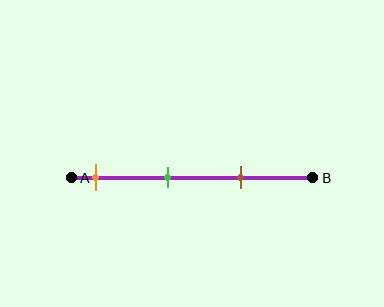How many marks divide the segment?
There are 3 marks dividing the segment.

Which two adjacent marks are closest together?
The green and brown marks are the closest adjacent pair.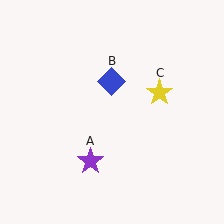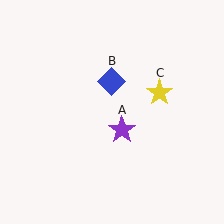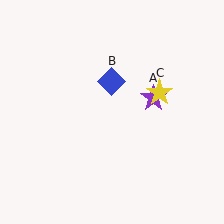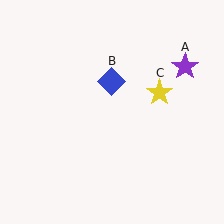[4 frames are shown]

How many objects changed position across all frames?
1 object changed position: purple star (object A).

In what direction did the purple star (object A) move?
The purple star (object A) moved up and to the right.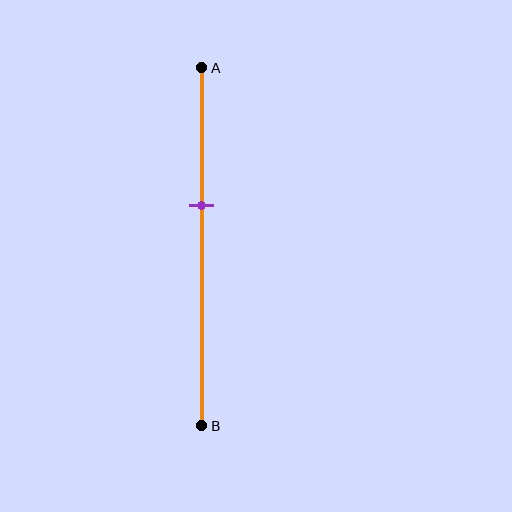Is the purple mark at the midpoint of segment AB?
No, the mark is at about 40% from A, not at the 50% midpoint.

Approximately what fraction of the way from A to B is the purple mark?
The purple mark is approximately 40% of the way from A to B.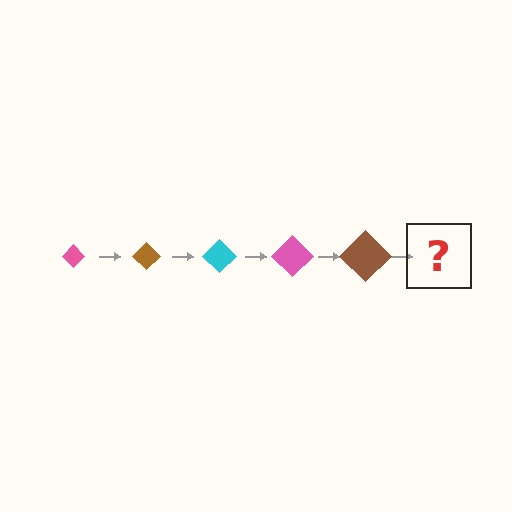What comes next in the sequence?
The next element should be a cyan diamond, larger than the previous one.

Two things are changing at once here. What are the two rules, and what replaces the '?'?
The two rules are that the diamond grows larger each step and the color cycles through pink, brown, and cyan. The '?' should be a cyan diamond, larger than the previous one.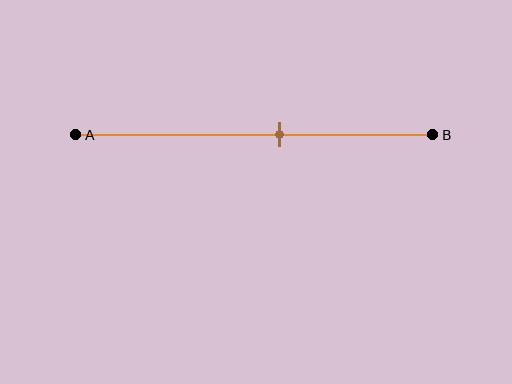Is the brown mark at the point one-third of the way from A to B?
No, the mark is at about 55% from A, not at the 33% one-third point.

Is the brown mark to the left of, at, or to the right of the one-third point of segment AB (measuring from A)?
The brown mark is to the right of the one-third point of segment AB.